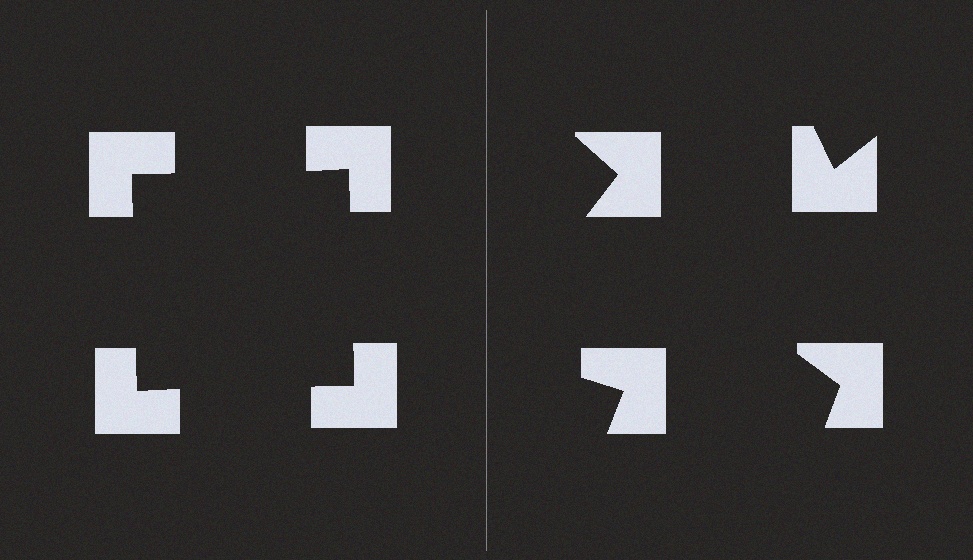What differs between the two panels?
The notched squares are positioned identically on both sides; only the wedge orientations differ. On the left they align to a square; on the right they are misaligned.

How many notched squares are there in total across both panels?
8 — 4 on each side.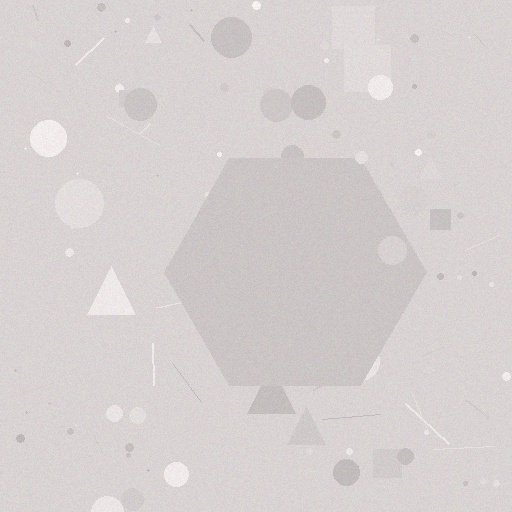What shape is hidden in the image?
A hexagon is hidden in the image.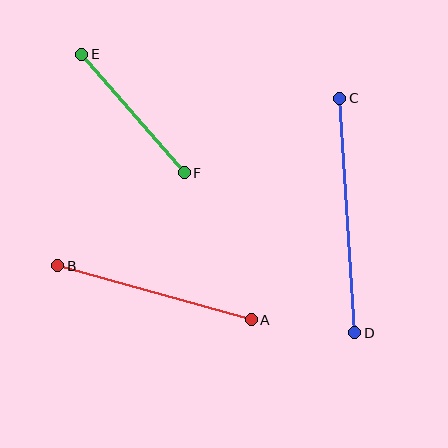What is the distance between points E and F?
The distance is approximately 157 pixels.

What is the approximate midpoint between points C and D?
The midpoint is at approximately (347, 216) pixels.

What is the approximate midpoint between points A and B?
The midpoint is at approximately (154, 293) pixels.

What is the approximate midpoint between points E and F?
The midpoint is at approximately (133, 113) pixels.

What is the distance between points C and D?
The distance is approximately 235 pixels.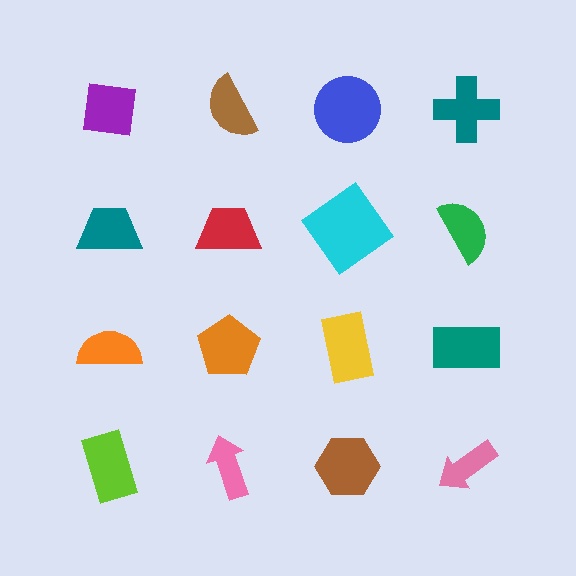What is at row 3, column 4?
A teal rectangle.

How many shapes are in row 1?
4 shapes.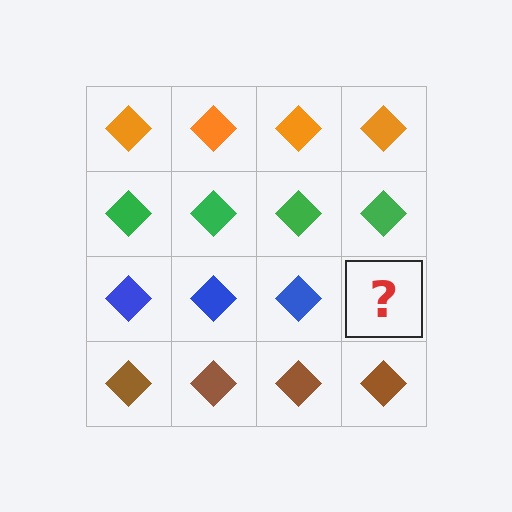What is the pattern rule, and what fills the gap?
The rule is that each row has a consistent color. The gap should be filled with a blue diamond.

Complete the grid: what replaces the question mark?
The question mark should be replaced with a blue diamond.